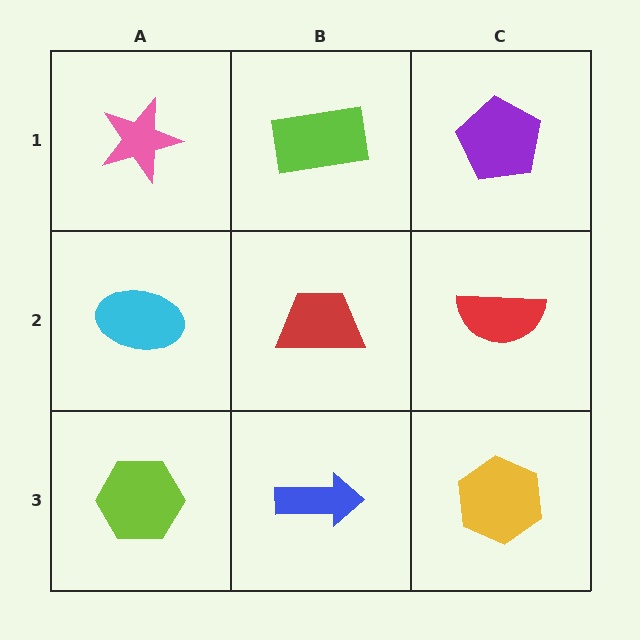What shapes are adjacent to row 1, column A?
A cyan ellipse (row 2, column A), a lime rectangle (row 1, column B).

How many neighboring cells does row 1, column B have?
3.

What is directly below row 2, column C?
A yellow hexagon.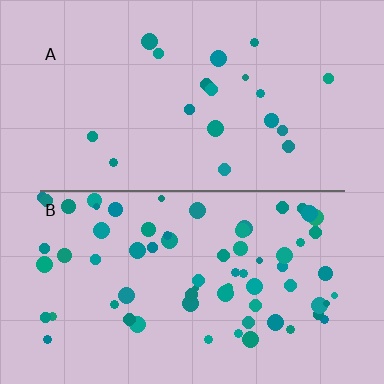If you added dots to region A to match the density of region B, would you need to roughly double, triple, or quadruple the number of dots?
Approximately quadruple.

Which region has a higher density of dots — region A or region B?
B (the bottom).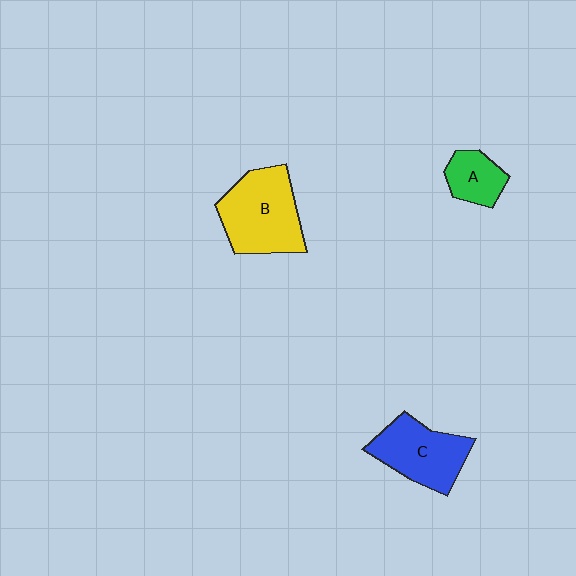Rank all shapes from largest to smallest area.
From largest to smallest: B (yellow), C (blue), A (green).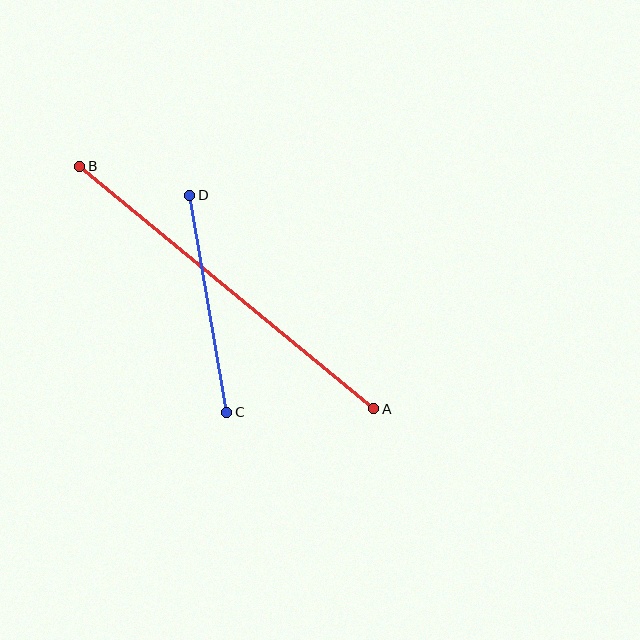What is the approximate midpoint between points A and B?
The midpoint is at approximately (227, 288) pixels.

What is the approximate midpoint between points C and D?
The midpoint is at approximately (208, 304) pixels.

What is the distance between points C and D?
The distance is approximately 220 pixels.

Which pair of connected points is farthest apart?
Points A and B are farthest apart.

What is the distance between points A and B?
The distance is approximately 382 pixels.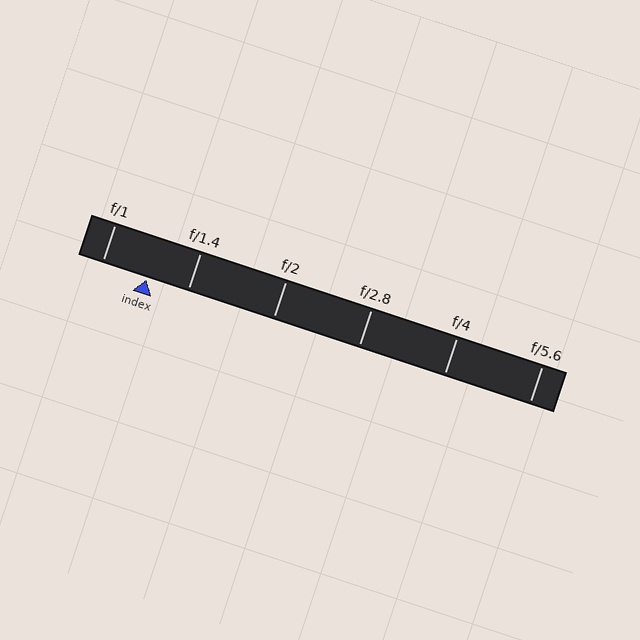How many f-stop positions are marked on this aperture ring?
There are 6 f-stop positions marked.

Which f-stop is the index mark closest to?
The index mark is closest to f/1.4.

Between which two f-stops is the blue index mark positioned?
The index mark is between f/1 and f/1.4.